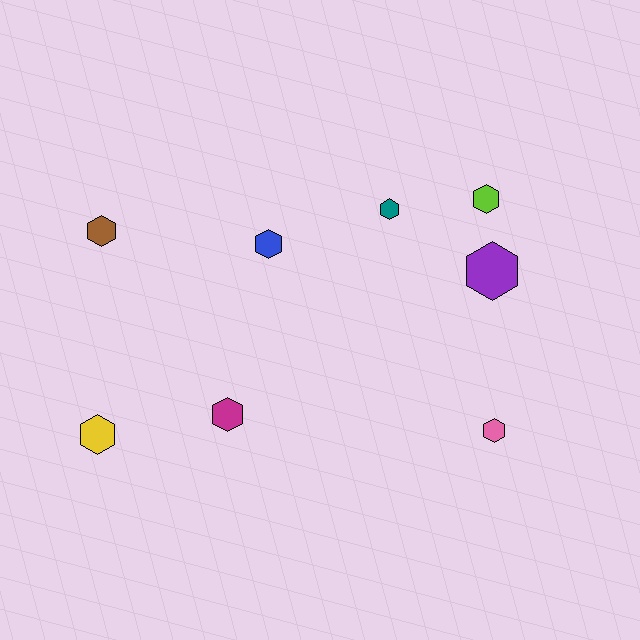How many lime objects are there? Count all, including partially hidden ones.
There is 1 lime object.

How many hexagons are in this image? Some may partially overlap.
There are 8 hexagons.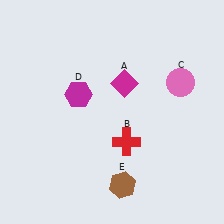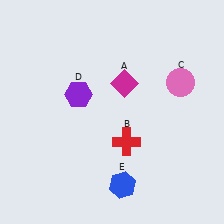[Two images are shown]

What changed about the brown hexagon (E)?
In Image 1, E is brown. In Image 2, it changed to blue.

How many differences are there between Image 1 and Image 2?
There are 2 differences between the two images.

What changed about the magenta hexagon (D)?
In Image 1, D is magenta. In Image 2, it changed to purple.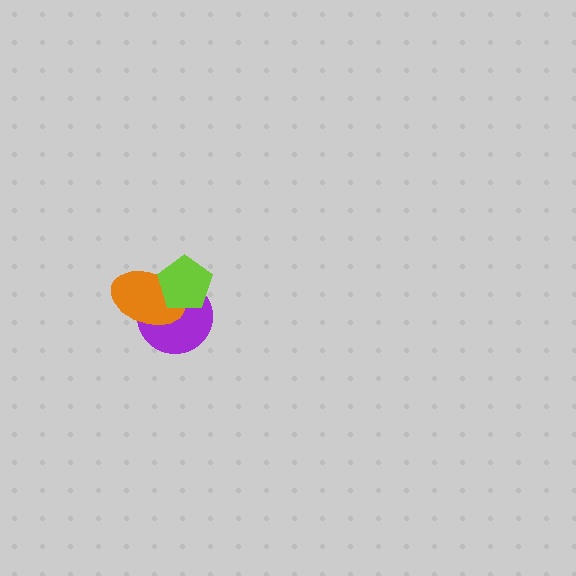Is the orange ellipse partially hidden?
Yes, it is partially covered by another shape.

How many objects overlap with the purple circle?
2 objects overlap with the purple circle.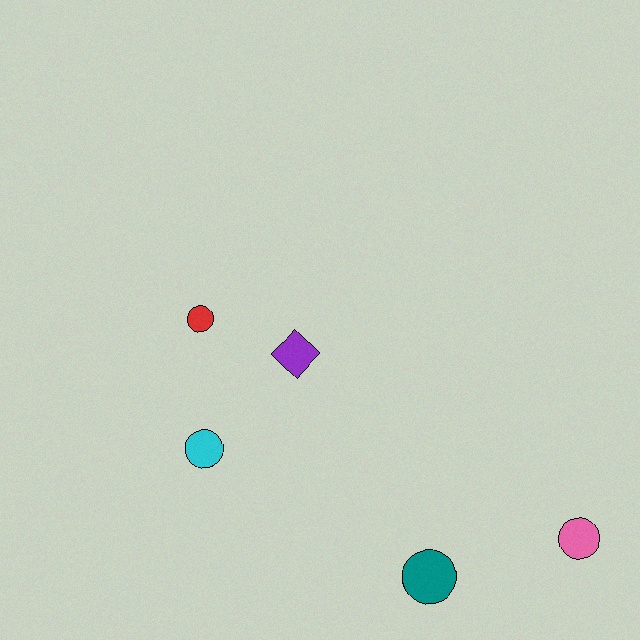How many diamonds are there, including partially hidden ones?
There is 1 diamond.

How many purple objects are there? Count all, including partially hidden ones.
There is 1 purple object.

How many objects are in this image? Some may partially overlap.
There are 5 objects.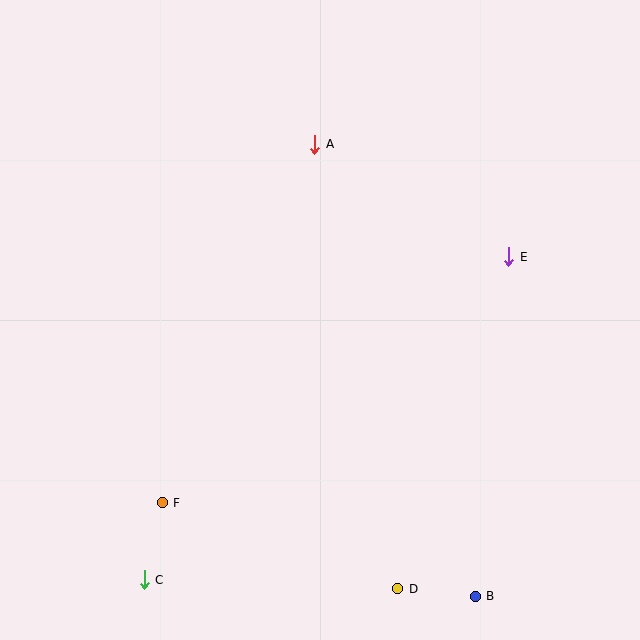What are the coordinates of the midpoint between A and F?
The midpoint between A and F is at (239, 324).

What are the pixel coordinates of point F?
Point F is at (162, 503).